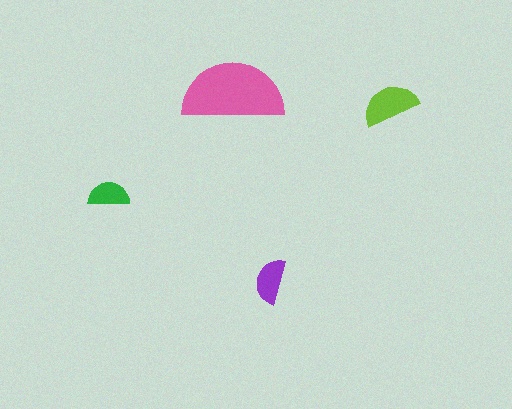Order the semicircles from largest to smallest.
the pink one, the lime one, the purple one, the green one.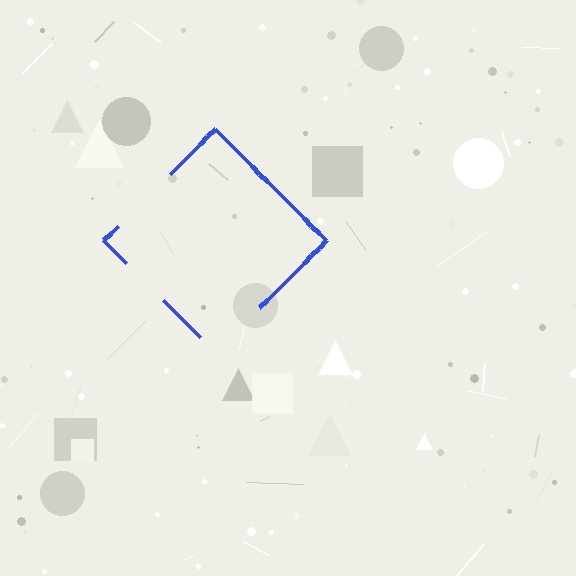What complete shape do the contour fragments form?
The contour fragments form a diamond.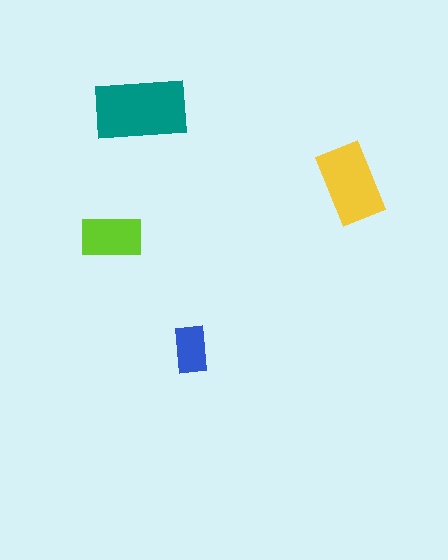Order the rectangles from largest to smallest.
the teal one, the yellow one, the lime one, the blue one.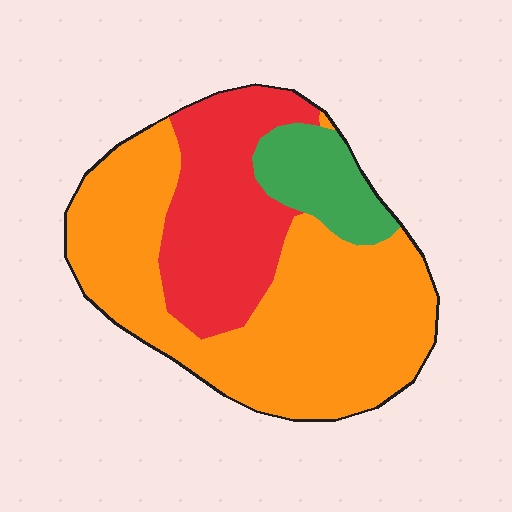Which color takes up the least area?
Green, at roughly 10%.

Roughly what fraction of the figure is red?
Red takes up about one quarter (1/4) of the figure.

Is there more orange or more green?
Orange.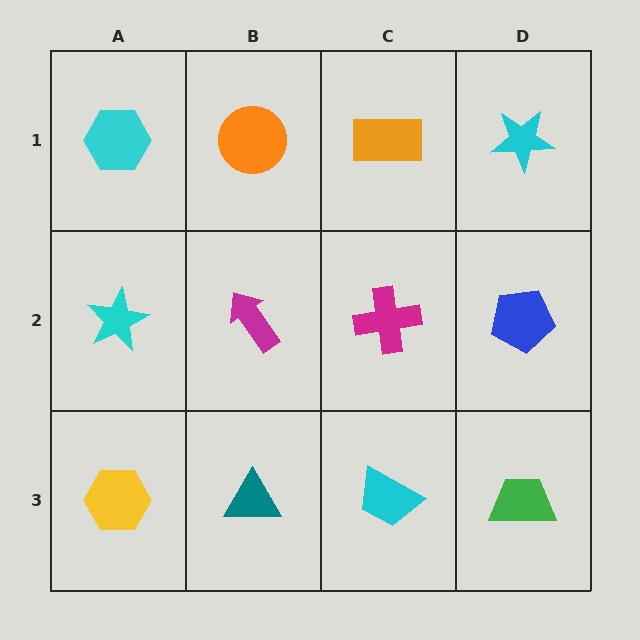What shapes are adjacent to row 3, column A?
A cyan star (row 2, column A), a teal triangle (row 3, column B).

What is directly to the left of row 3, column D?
A cyan trapezoid.